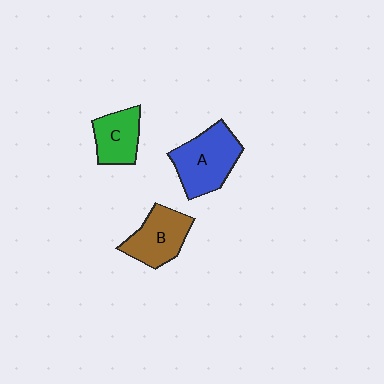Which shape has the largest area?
Shape A (blue).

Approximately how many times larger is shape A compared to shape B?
Approximately 1.2 times.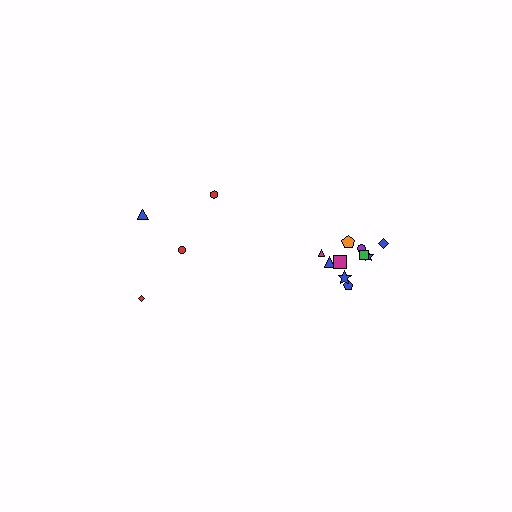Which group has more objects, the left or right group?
The right group.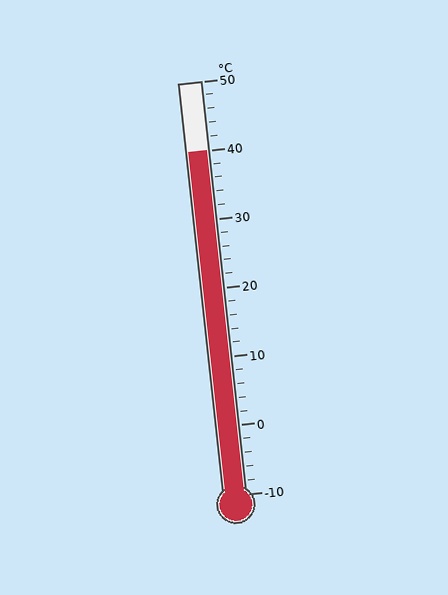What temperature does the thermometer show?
The thermometer shows approximately 40°C.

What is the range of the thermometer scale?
The thermometer scale ranges from -10°C to 50°C.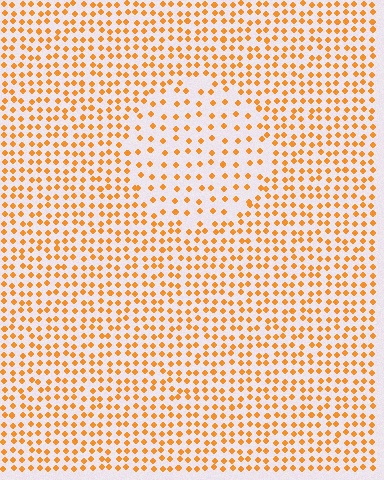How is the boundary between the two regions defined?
The boundary is defined by a change in element density (approximately 1.9x ratio). All elements are the same color, size, and shape.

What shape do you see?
I see a circle.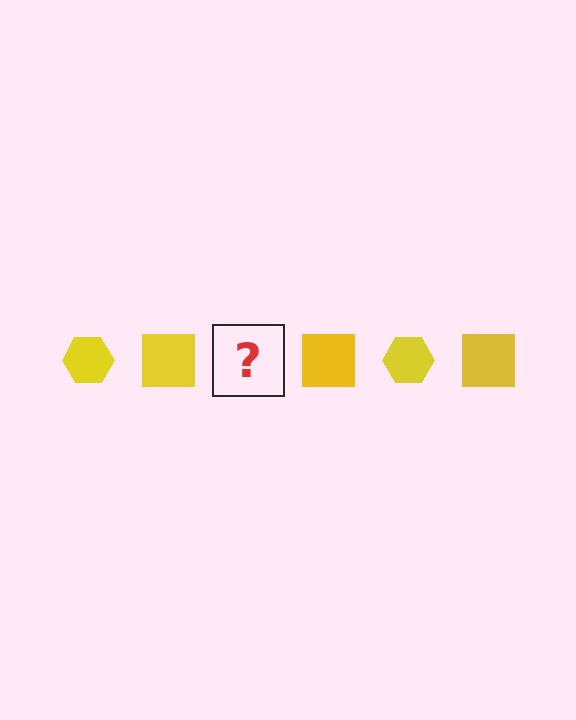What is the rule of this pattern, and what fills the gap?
The rule is that the pattern cycles through hexagon, square shapes in yellow. The gap should be filled with a yellow hexagon.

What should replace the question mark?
The question mark should be replaced with a yellow hexagon.